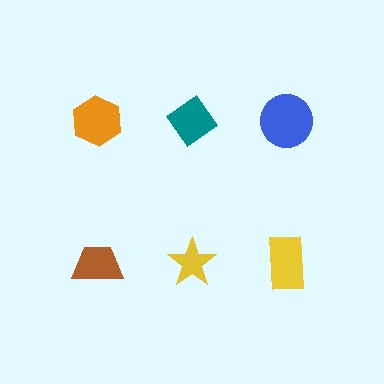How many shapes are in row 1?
3 shapes.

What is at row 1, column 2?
A teal diamond.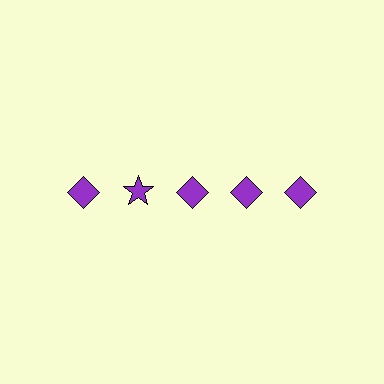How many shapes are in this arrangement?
There are 5 shapes arranged in a grid pattern.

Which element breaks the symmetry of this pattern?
The purple star in the top row, second from left column breaks the symmetry. All other shapes are purple diamonds.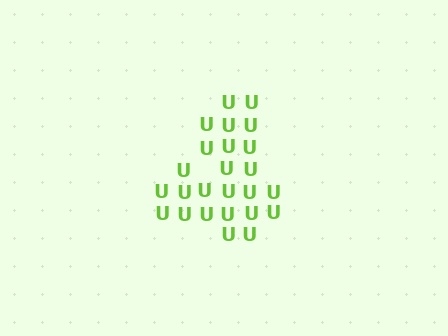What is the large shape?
The large shape is the digit 4.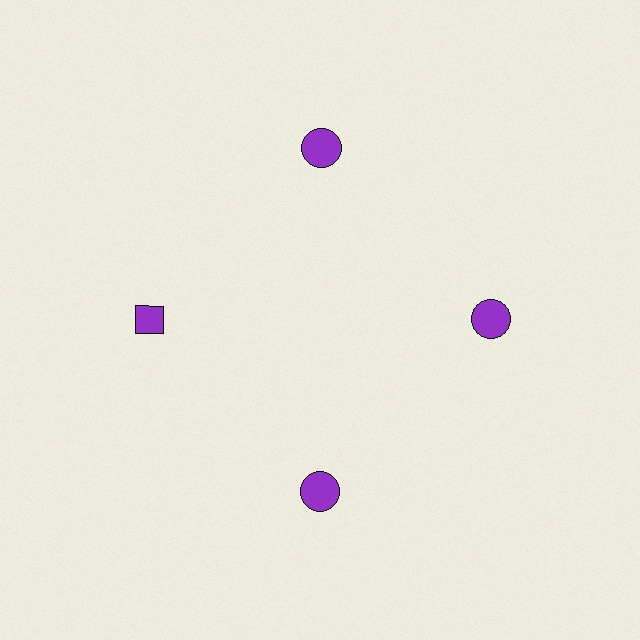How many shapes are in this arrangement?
There are 4 shapes arranged in a ring pattern.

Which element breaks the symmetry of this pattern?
The purple diamond at roughly the 9 o'clock position breaks the symmetry. All other shapes are purple circles.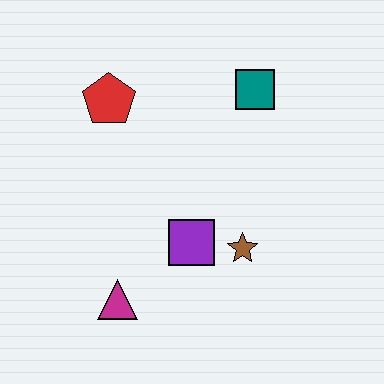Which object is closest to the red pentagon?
The teal square is closest to the red pentagon.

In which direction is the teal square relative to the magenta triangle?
The teal square is above the magenta triangle.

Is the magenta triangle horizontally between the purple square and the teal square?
No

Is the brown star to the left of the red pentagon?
No